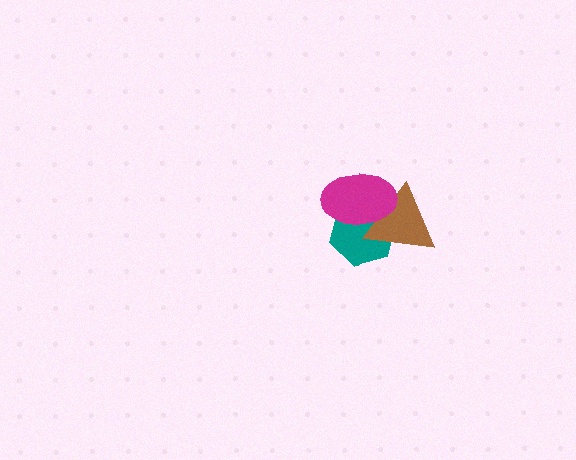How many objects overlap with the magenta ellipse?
2 objects overlap with the magenta ellipse.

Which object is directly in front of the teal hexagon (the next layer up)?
The brown triangle is directly in front of the teal hexagon.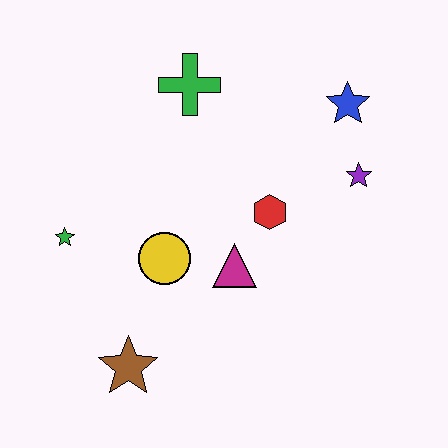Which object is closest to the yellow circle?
The magenta triangle is closest to the yellow circle.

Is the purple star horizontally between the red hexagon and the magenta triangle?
No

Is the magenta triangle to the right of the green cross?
Yes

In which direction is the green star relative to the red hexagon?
The green star is to the left of the red hexagon.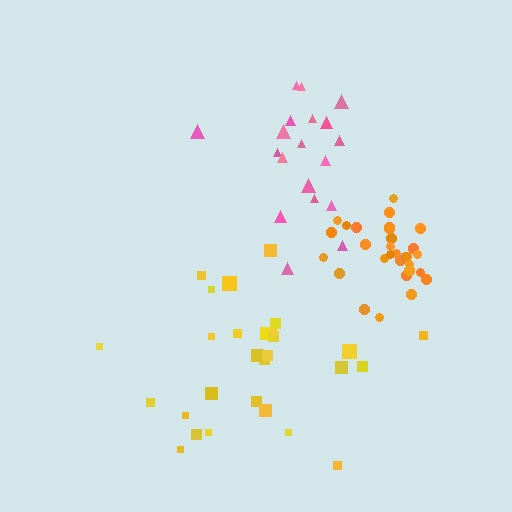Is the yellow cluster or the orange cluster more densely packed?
Orange.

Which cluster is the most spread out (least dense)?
Yellow.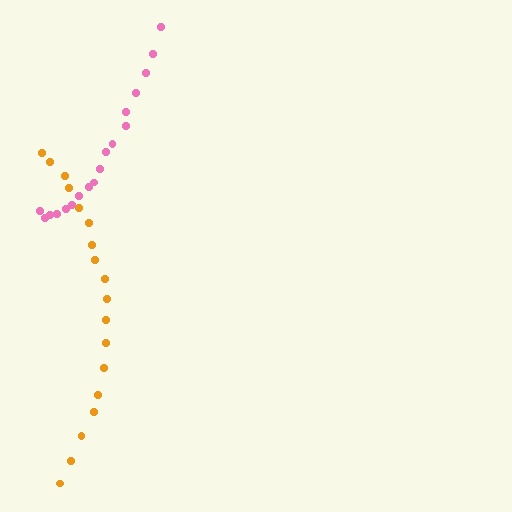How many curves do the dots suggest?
There are 2 distinct paths.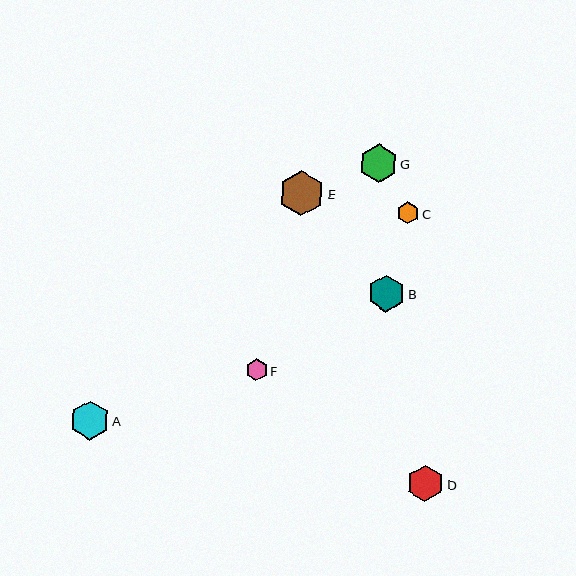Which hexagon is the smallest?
Hexagon F is the smallest with a size of approximately 22 pixels.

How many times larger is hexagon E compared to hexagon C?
Hexagon E is approximately 2.1 times the size of hexagon C.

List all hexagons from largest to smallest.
From largest to smallest: E, A, G, B, D, C, F.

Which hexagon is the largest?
Hexagon E is the largest with a size of approximately 45 pixels.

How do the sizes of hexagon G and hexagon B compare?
Hexagon G and hexagon B are approximately the same size.